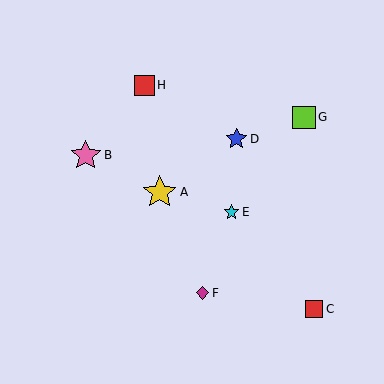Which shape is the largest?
The yellow star (labeled A) is the largest.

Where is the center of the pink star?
The center of the pink star is at (86, 156).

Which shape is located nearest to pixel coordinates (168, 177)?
The yellow star (labeled A) at (160, 192) is nearest to that location.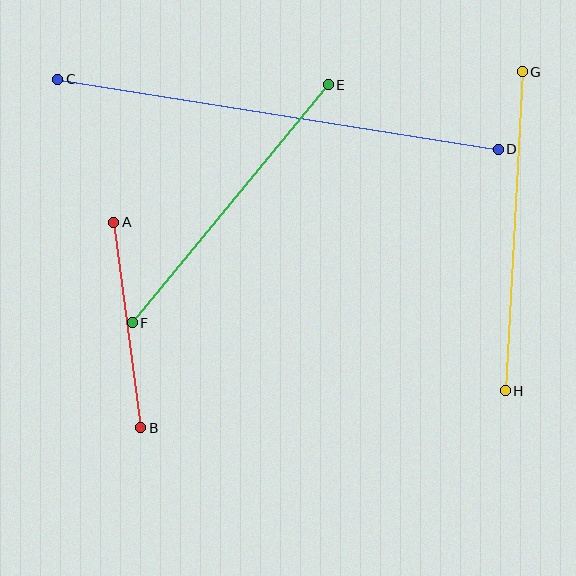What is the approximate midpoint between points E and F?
The midpoint is at approximately (230, 204) pixels.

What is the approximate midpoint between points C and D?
The midpoint is at approximately (278, 114) pixels.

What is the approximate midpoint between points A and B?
The midpoint is at approximately (127, 325) pixels.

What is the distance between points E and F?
The distance is approximately 309 pixels.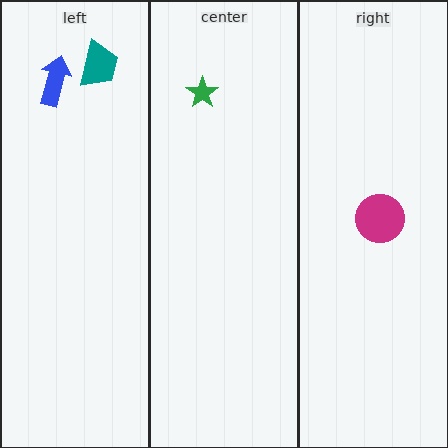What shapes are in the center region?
The green star.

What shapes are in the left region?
The teal trapezoid, the blue arrow.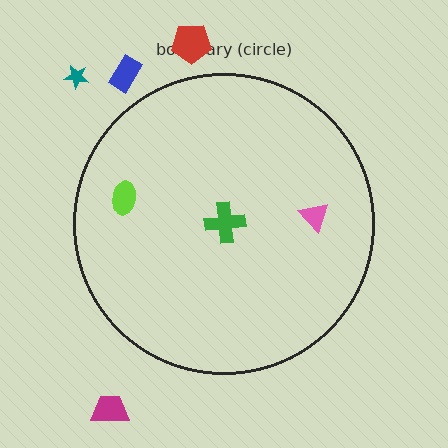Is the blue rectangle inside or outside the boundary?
Outside.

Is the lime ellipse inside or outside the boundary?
Inside.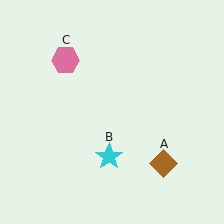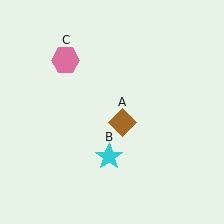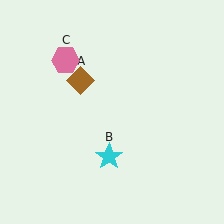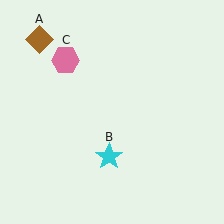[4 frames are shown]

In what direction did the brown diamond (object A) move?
The brown diamond (object A) moved up and to the left.